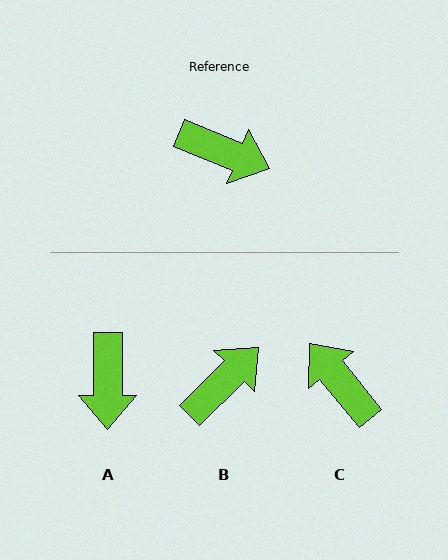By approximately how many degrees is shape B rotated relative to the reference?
Approximately 66 degrees counter-clockwise.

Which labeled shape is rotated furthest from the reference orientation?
C, about 150 degrees away.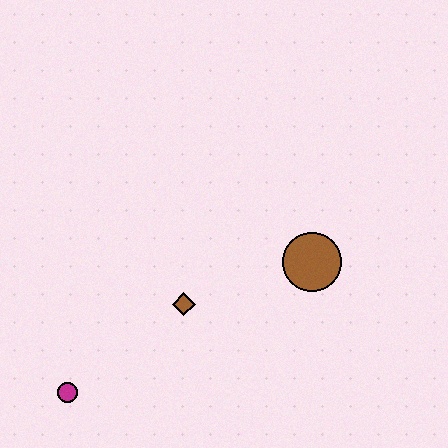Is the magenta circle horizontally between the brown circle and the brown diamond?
No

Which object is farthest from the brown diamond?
The magenta circle is farthest from the brown diamond.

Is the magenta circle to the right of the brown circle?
No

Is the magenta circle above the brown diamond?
No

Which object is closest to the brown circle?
The brown diamond is closest to the brown circle.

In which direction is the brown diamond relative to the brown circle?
The brown diamond is to the left of the brown circle.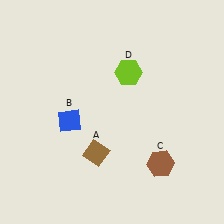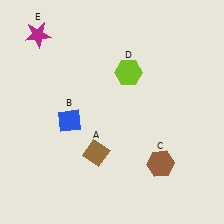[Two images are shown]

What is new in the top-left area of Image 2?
A magenta star (E) was added in the top-left area of Image 2.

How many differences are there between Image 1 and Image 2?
There is 1 difference between the two images.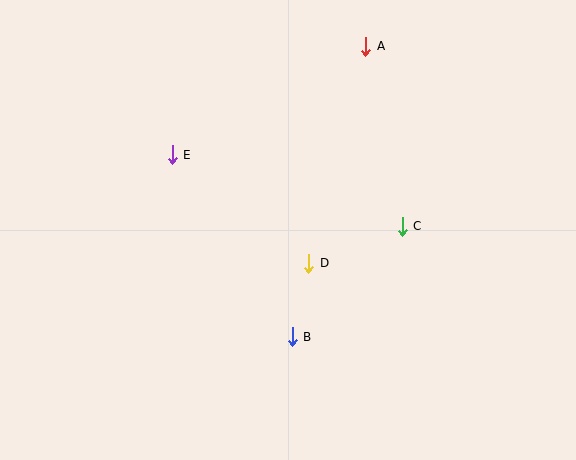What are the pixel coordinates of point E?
Point E is at (172, 155).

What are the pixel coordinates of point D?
Point D is at (309, 263).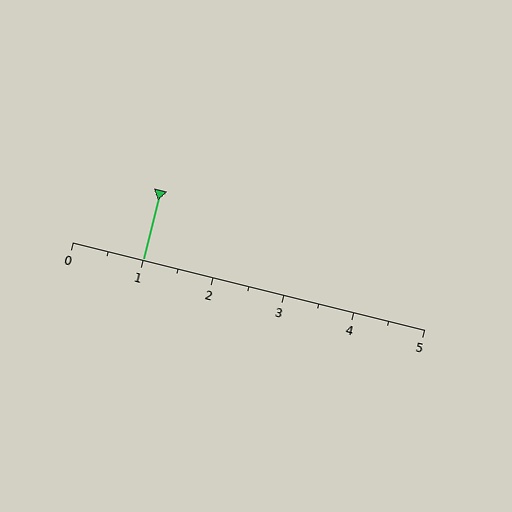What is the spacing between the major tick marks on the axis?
The major ticks are spaced 1 apart.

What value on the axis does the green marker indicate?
The marker indicates approximately 1.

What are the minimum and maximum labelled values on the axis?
The axis runs from 0 to 5.